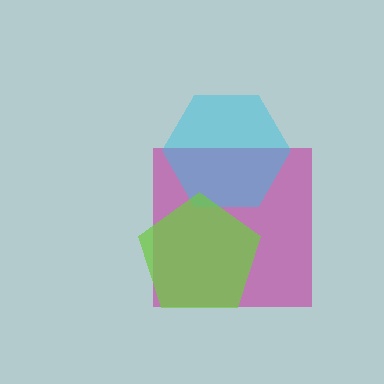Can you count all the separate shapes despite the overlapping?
Yes, there are 3 separate shapes.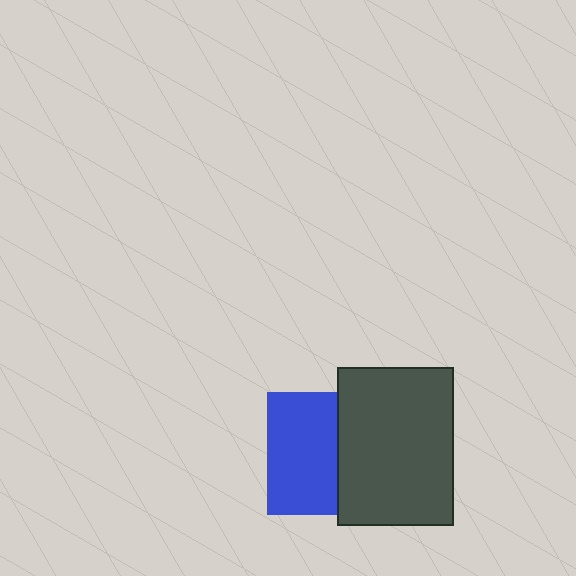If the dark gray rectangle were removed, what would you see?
You would see the complete blue square.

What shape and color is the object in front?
The object in front is a dark gray rectangle.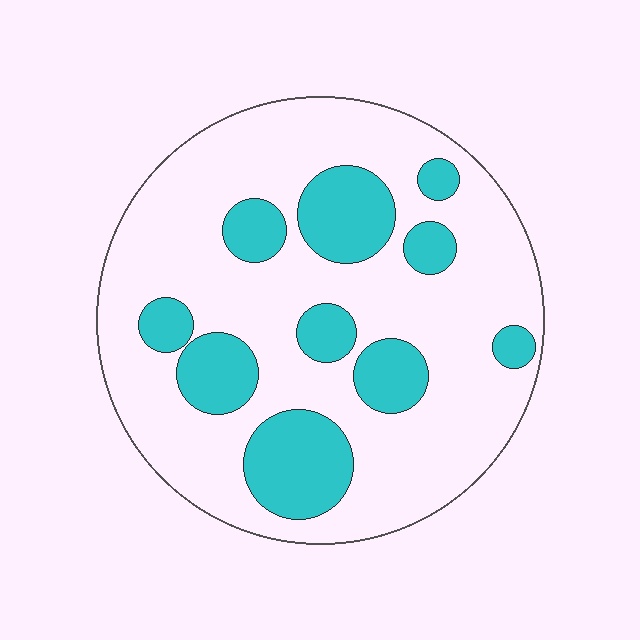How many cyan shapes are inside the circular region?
10.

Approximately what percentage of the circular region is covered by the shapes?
Approximately 25%.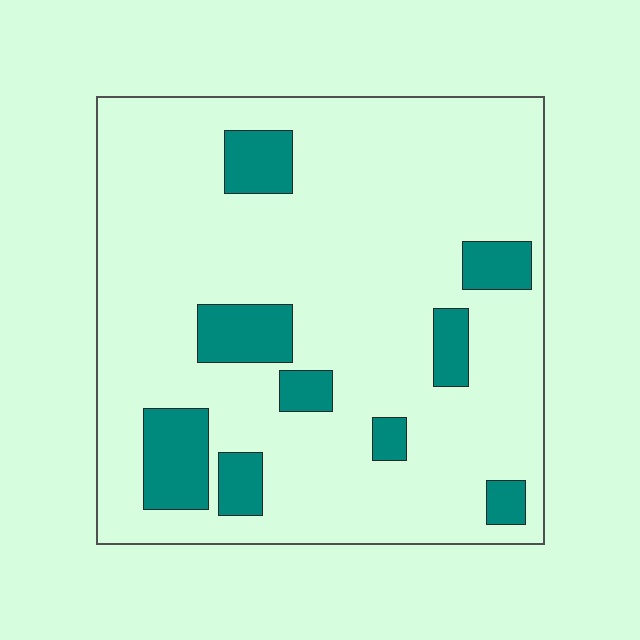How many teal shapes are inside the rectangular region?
9.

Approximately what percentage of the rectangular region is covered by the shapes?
Approximately 15%.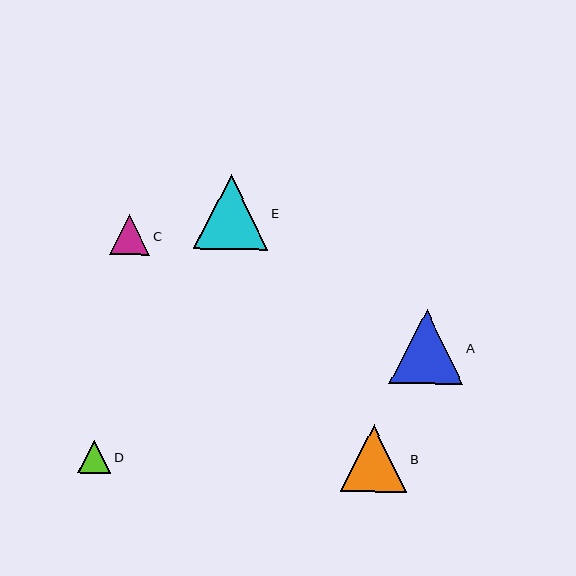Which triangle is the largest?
Triangle E is the largest with a size of approximately 74 pixels.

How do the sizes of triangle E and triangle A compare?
Triangle E and triangle A are approximately the same size.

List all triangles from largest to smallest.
From largest to smallest: E, A, B, C, D.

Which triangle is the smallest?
Triangle D is the smallest with a size of approximately 33 pixels.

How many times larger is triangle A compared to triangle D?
Triangle A is approximately 2.3 times the size of triangle D.